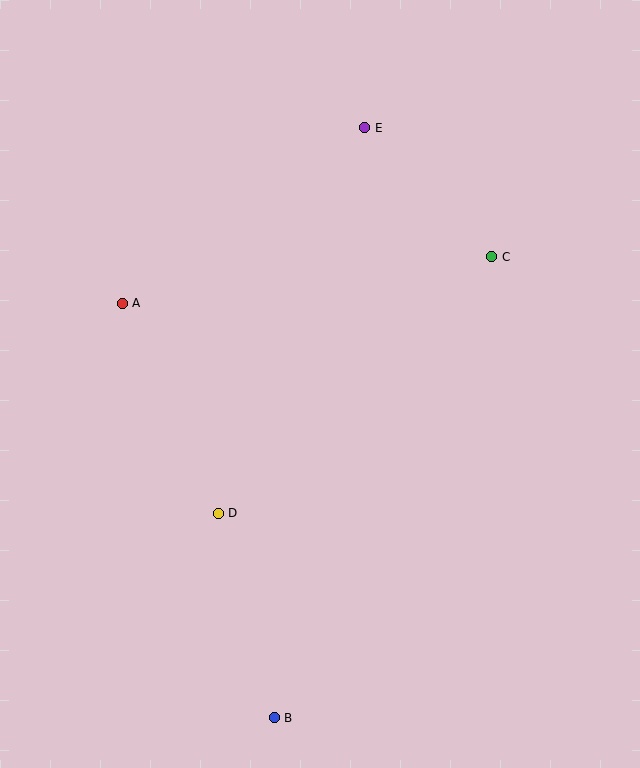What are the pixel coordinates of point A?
Point A is at (122, 303).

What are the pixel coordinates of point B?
Point B is at (274, 718).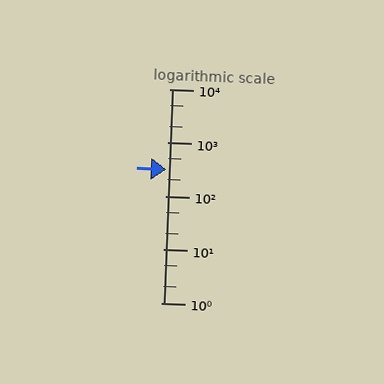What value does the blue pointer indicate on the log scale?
The pointer indicates approximately 310.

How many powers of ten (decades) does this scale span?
The scale spans 4 decades, from 1 to 10000.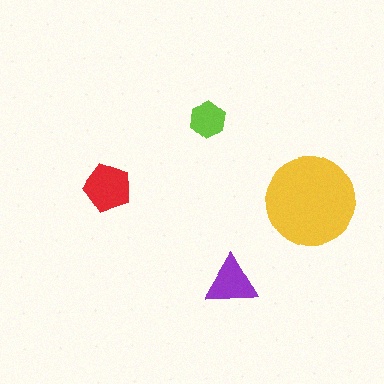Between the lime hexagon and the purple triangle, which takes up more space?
The purple triangle.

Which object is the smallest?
The lime hexagon.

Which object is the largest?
The yellow circle.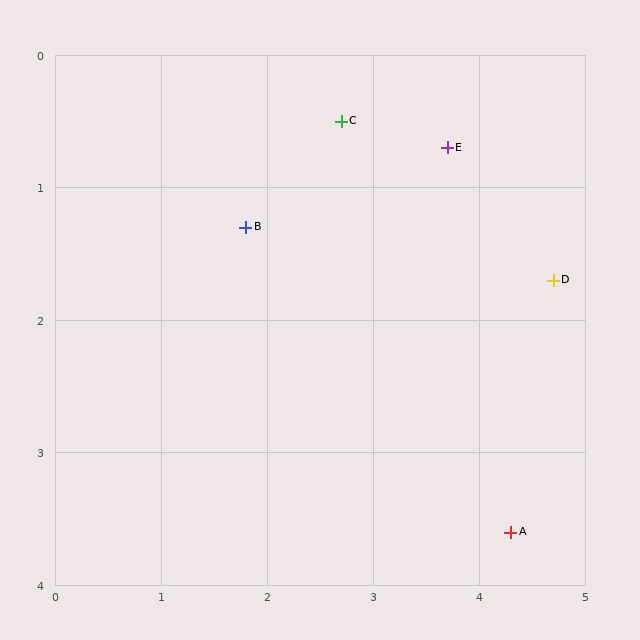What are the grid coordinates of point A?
Point A is at approximately (4.3, 3.6).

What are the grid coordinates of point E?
Point E is at approximately (3.7, 0.7).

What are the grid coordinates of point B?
Point B is at approximately (1.8, 1.3).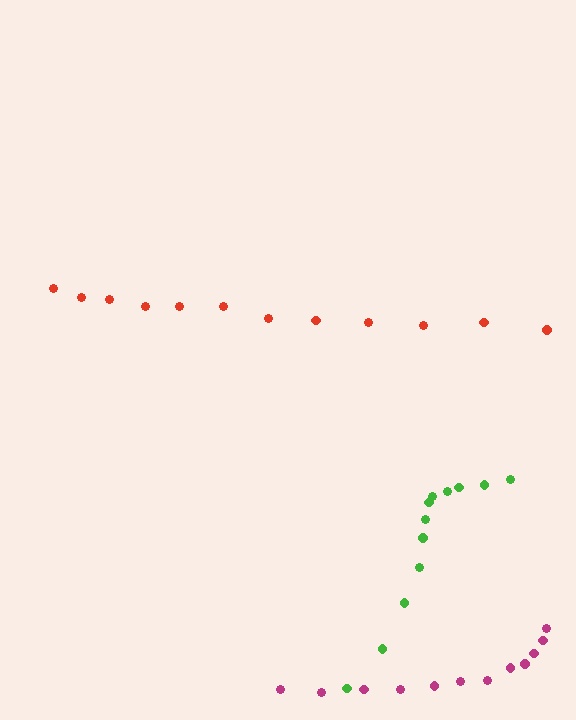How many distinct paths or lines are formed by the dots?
There are 3 distinct paths.